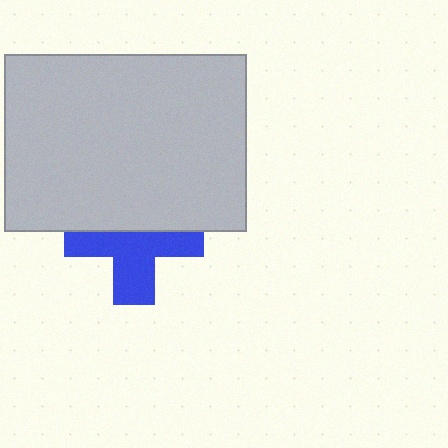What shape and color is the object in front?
The object in front is a light gray rectangle.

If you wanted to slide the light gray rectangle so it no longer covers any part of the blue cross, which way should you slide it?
Slide it up — that is the most direct way to separate the two shapes.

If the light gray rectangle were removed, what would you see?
You would see the complete blue cross.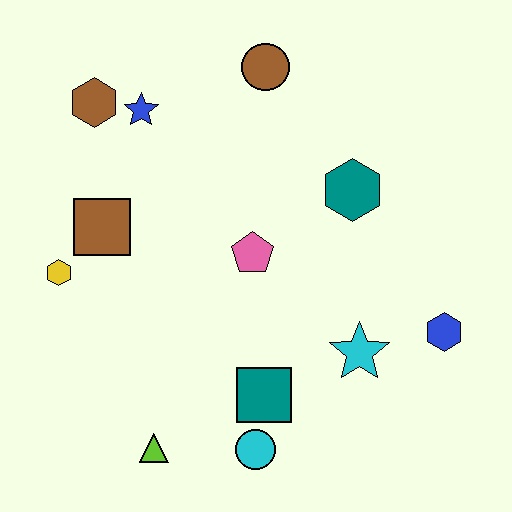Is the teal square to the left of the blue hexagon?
Yes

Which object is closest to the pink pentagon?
The teal hexagon is closest to the pink pentagon.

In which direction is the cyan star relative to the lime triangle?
The cyan star is to the right of the lime triangle.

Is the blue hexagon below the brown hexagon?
Yes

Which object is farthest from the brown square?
The blue hexagon is farthest from the brown square.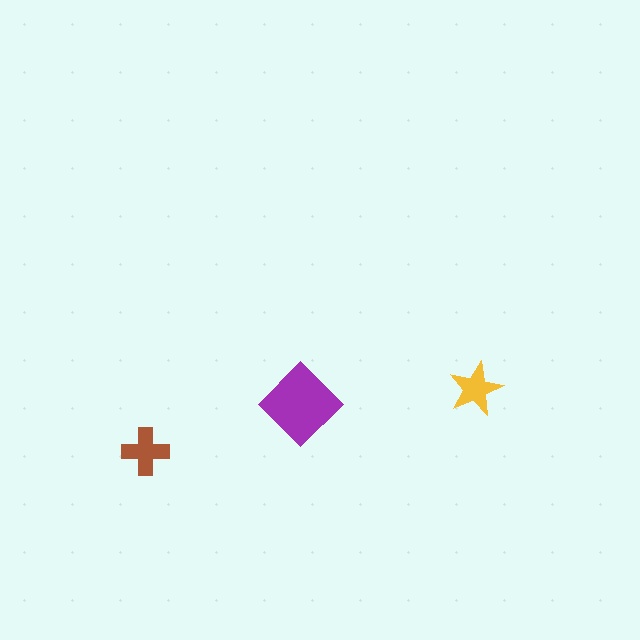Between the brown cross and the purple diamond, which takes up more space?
The purple diamond.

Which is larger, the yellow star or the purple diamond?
The purple diamond.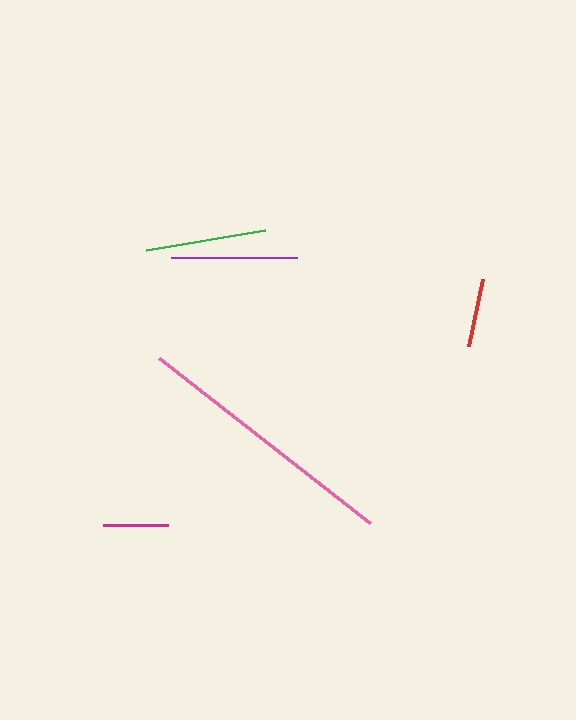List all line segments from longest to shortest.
From longest to shortest: pink, purple, green, red, magenta.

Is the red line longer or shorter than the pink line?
The pink line is longer than the red line.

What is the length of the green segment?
The green segment is approximately 120 pixels long.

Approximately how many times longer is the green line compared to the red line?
The green line is approximately 1.8 times the length of the red line.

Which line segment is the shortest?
The magenta line is the shortest at approximately 65 pixels.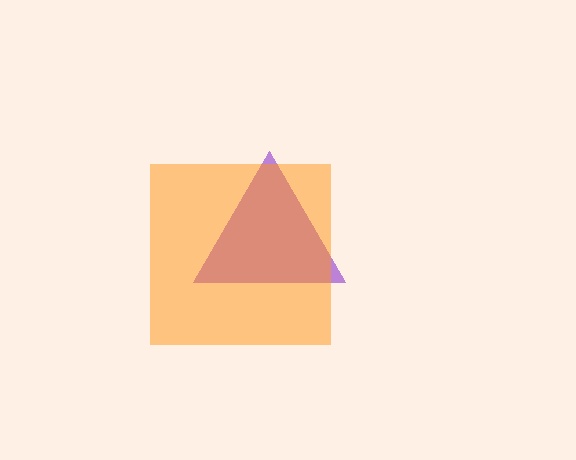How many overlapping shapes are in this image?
There are 2 overlapping shapes in the image.